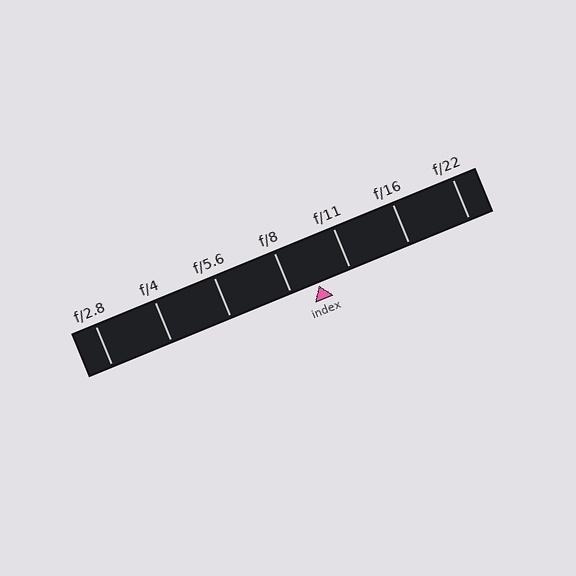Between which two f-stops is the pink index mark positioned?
The index mark is between f/8 and f/11.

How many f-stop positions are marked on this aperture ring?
There are 7 f-stop positions marked.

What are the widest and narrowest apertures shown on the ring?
The widest aperture shown is f/2.8 and the narrowest is f/22.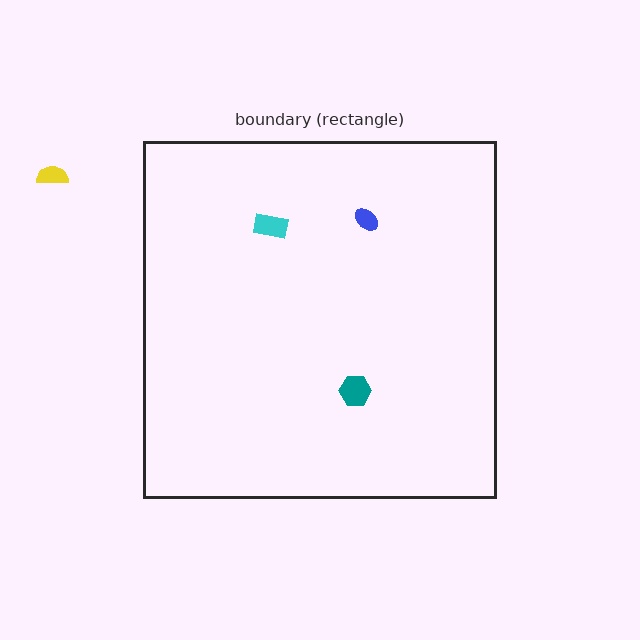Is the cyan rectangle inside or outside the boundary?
Inside.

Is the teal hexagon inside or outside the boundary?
Inside.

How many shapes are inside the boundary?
3 inside, 1 outside.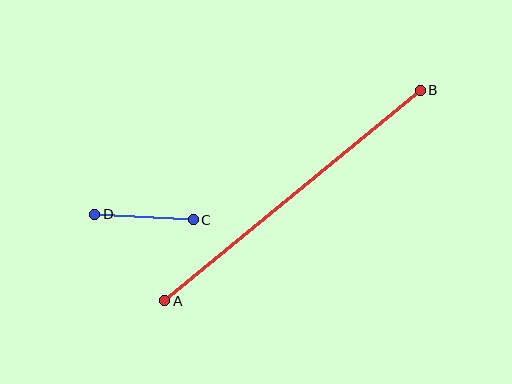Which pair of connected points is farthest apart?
Points A and B are farthest apart.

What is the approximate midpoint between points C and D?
The midpoint is at approximately (144, 217) pixels.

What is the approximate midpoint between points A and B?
The midpoint is at approximately (293, 195) pixels.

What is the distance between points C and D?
The distance is approximately 99 pixels.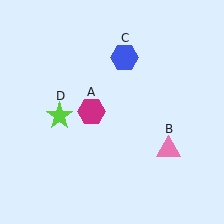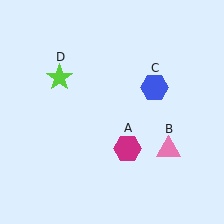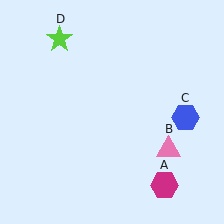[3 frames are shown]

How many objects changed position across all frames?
3 objects changed position: magenta hexagon (object A), blue hexagon (object C), lime star (object D).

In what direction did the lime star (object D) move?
The lime star (object D) moved up.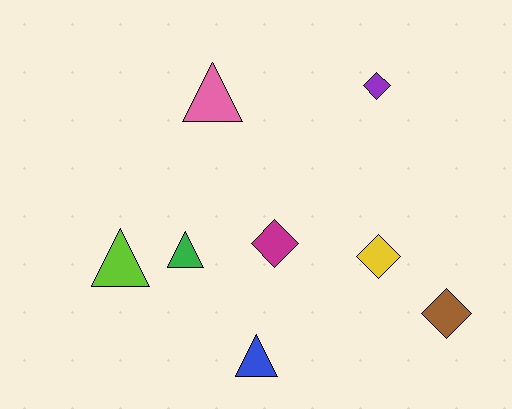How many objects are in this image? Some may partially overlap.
There are 8 objects.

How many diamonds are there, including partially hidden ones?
There are 4 diamonds.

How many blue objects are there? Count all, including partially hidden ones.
There is 1 blue object.